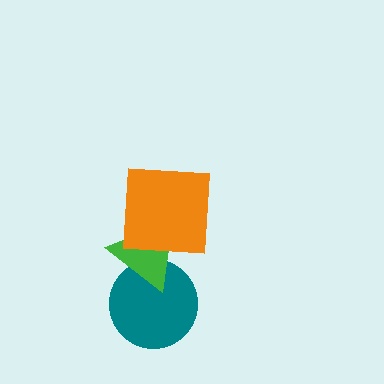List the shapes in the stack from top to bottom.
From top to bottom: the orange square, the green triangle, the teal circle.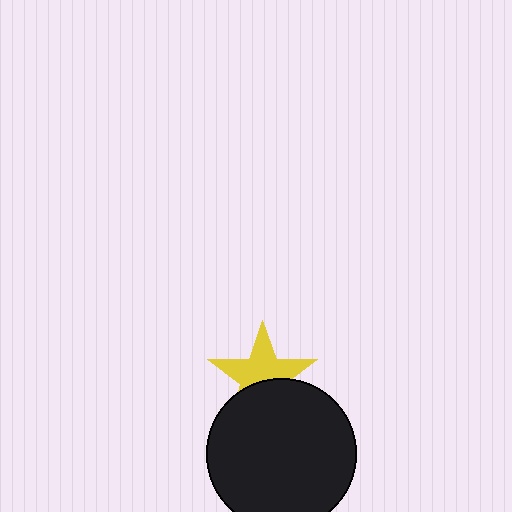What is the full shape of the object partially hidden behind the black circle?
The partially hidden object is a yellow star.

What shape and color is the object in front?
The object in front is a black circle.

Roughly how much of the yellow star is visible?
About half of it is visible (roughly 59%).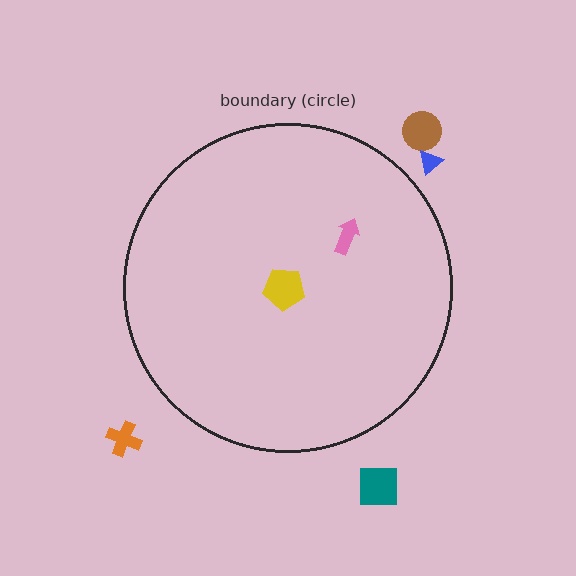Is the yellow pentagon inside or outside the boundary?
Inside.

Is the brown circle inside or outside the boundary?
Outside.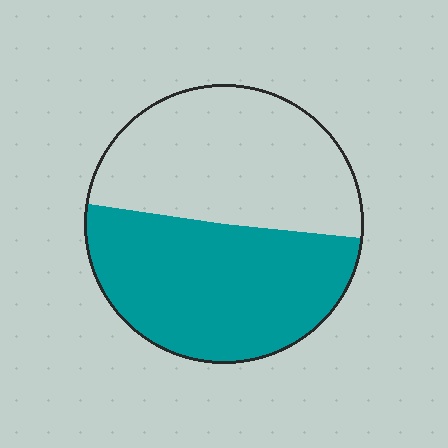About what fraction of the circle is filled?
About one half (1/2).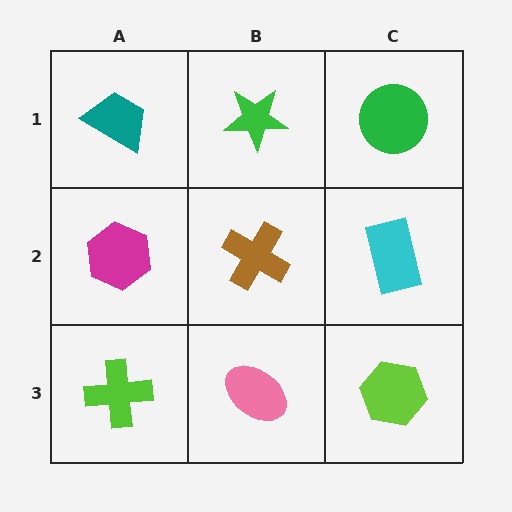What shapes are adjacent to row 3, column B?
A brown cross (row 2, column B), a lime cross (row 3, column A), a lime hexagon (row 3, column C).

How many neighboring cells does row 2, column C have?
3.